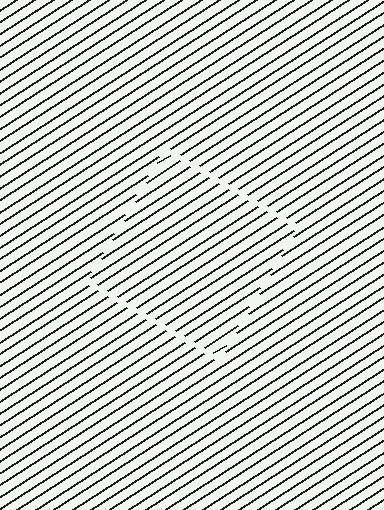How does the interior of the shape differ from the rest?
The interior of the shape contains the same grating, shifted by half a period — the contour is defined by the phase discontinuity where line-ends from the inner and outer gratings abut.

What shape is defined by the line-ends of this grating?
An illusory square. The interior of the shape contains the same grating, shifted by half a period — the contour is defined by the phase discontinuity where line-ends from the inner and outer gratings abut.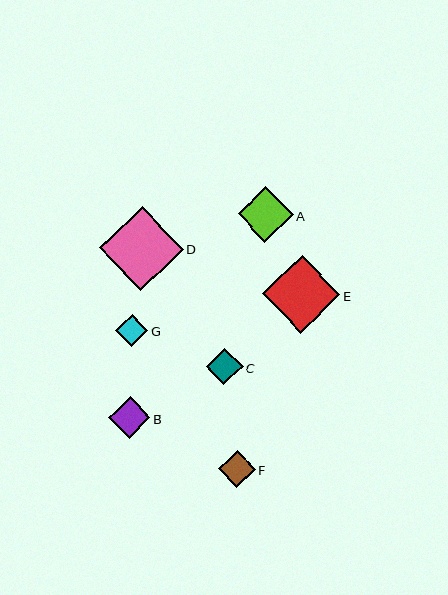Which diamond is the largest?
Diamond D is the largest with a size of approximately 84 pixels.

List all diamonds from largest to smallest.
From largest to smallest: D, E, A, B, F, C, G.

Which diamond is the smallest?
Diamond G is the smallest with a size of approximately 32 pixels.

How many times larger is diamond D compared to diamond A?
Diamond D is approximately 1.5 times the size of diamond A.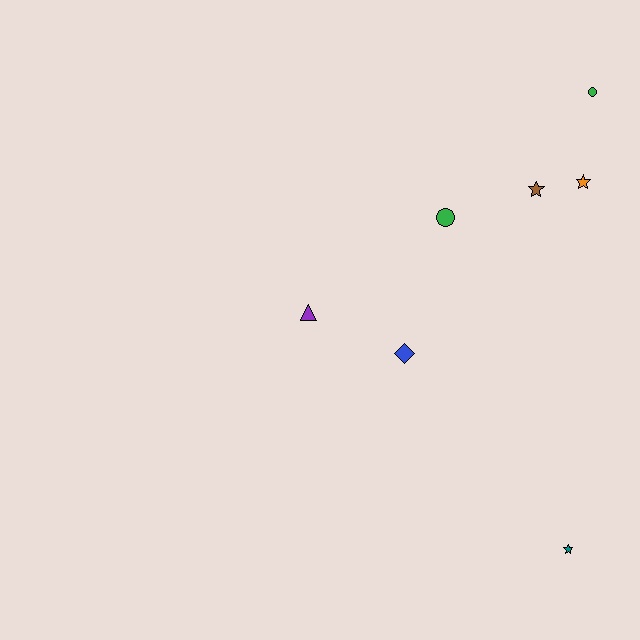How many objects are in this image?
There are 7 objects.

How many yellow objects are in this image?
There are no yellow objects.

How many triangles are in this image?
There is 1 triangle.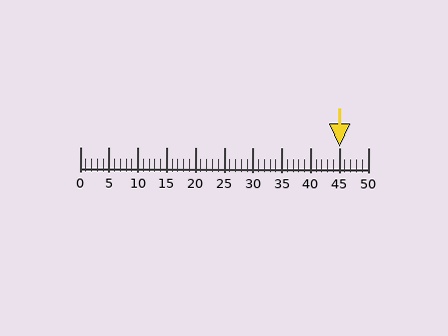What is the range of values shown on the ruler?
The ruler shows values from 0 to 50.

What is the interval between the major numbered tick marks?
The major tick marks are spaced 5 units apart.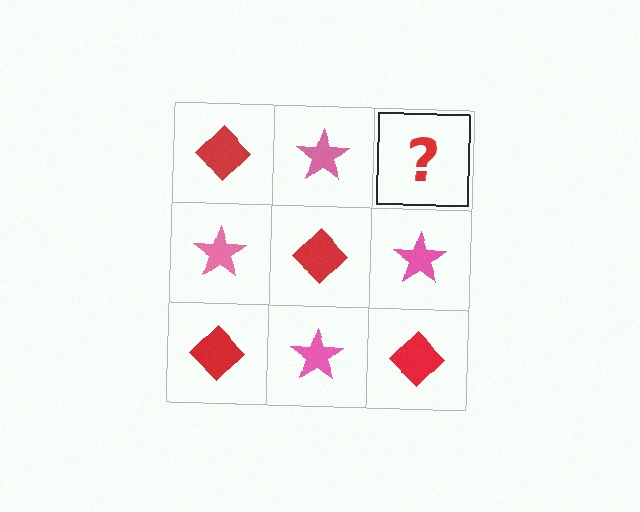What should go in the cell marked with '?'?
The missing cell should contain a red diamond.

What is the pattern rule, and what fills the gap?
The rule is that it alternates red diamond and pink star in a checkerboard pattern. The gap should be filled with a red diamond.